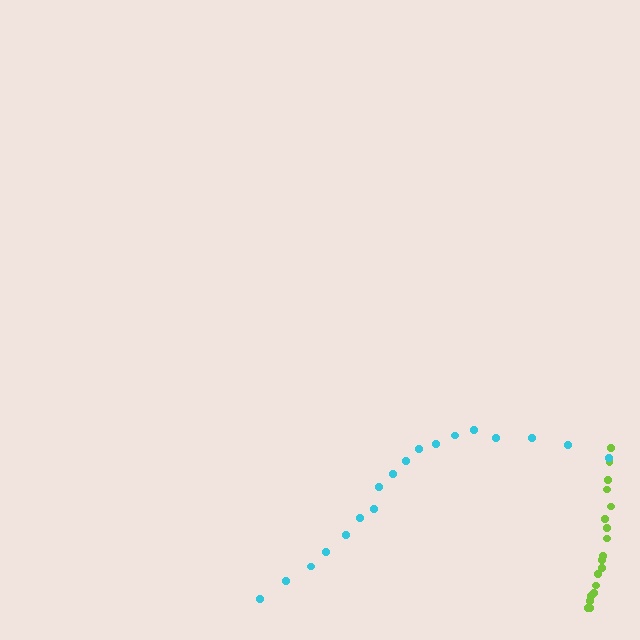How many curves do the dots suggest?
There are 2 distinct paths.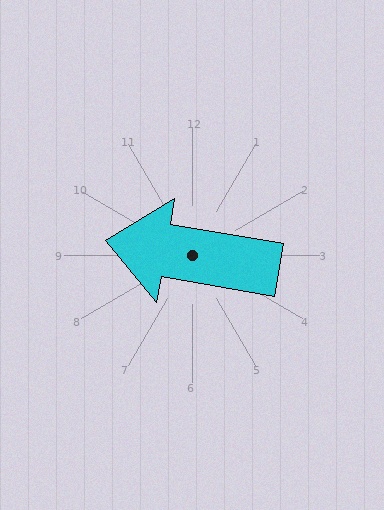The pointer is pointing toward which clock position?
Roughly 9 o'clock.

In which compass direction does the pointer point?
West.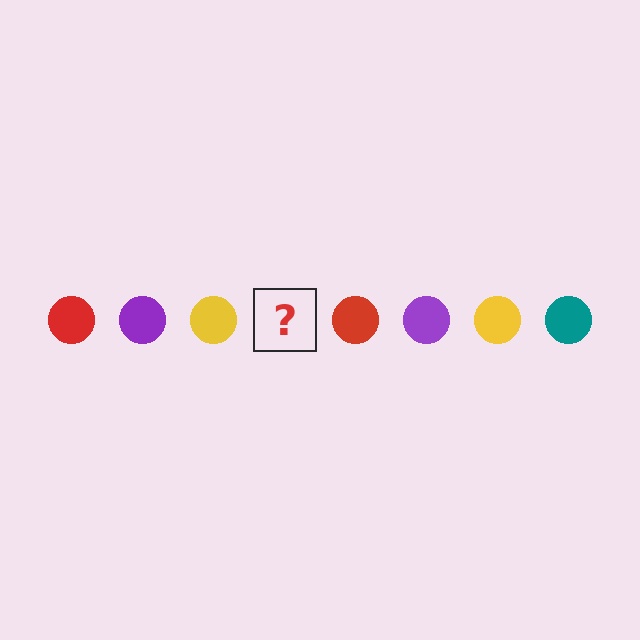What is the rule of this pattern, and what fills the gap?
The rule is that the pattern cycles through red, purple, yellow, teal circles. The gap should be filled with a teal circle.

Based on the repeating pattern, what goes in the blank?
The blank should be a teal circle.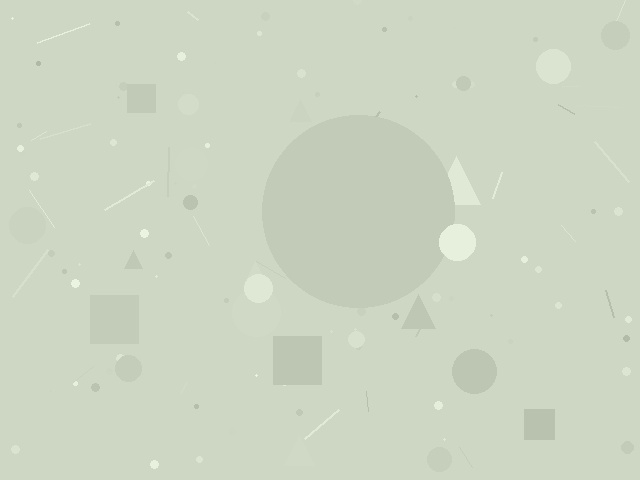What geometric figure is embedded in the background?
A circle is embedded in the background.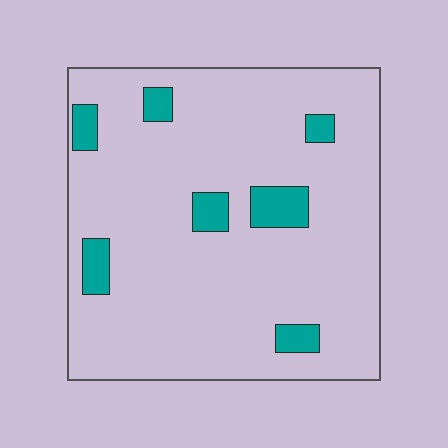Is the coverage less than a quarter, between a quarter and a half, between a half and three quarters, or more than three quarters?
Less than a quarter.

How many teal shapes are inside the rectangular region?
7.